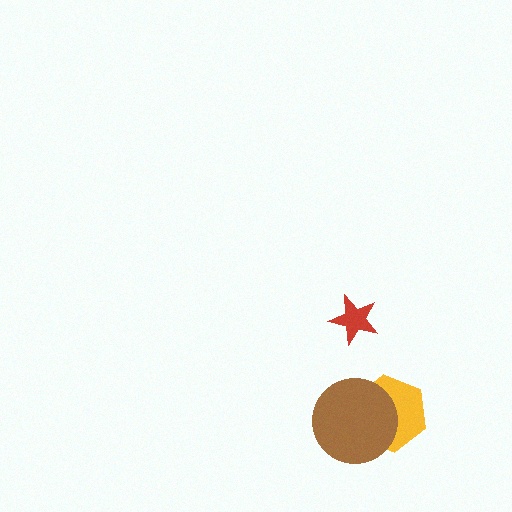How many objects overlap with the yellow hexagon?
1 object overlaps with the yellow hexagon.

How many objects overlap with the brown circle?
1 object overlaps with the brown circle.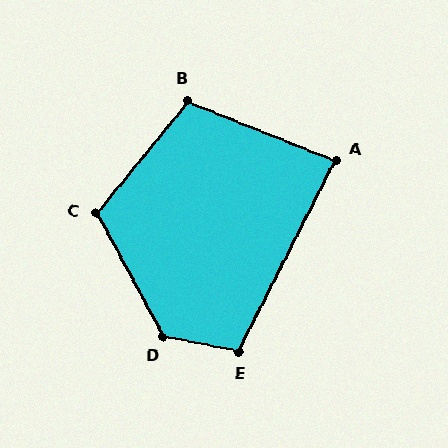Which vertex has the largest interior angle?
D, at approximately 129 degrees.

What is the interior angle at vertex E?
Approximately 106 degrees (obtuse).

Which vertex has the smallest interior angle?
A, at approximately 85 degrees.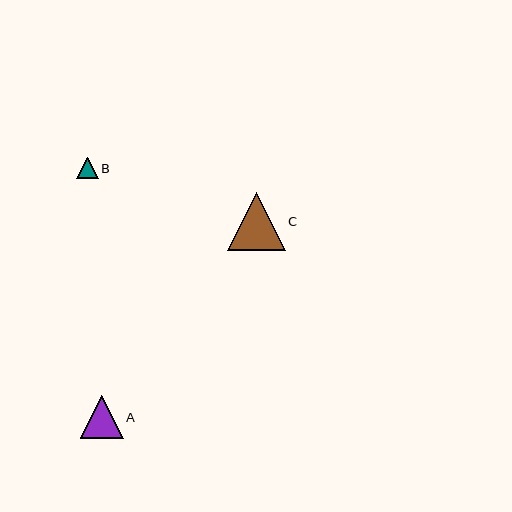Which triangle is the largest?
Triangle C is the largest with a size of approximately 58 pixels.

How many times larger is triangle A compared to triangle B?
Triangle A is approximately 2.0 times the size of triangle B.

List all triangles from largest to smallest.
From largest to smallest: C, A, B.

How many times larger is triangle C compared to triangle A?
Triangle C is approximately 1.3 times the size of triangle A.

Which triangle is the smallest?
Triangle B is the smallest with a size of approximately 21 pixels.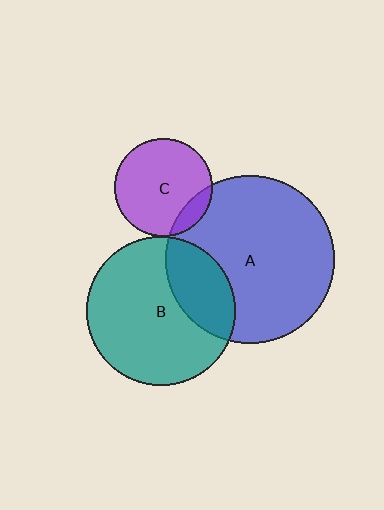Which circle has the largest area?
Circle A (blue).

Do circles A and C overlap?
Yes.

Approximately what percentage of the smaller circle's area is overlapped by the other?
Approximately 10%.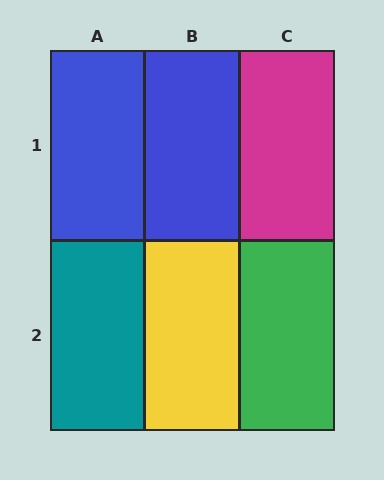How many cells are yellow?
1 cell is yellow.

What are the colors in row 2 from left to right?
Teal, yellow, green.